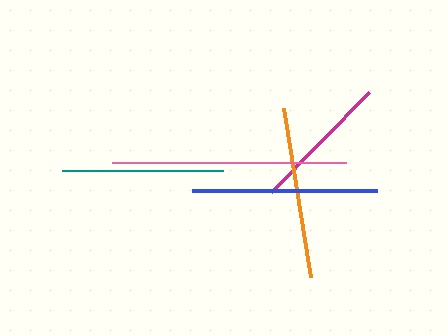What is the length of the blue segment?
The blue segment is approximately 185 pixels long.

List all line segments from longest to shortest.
From longest to shortest: pink, blue, orange, teal, magenta.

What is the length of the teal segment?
The teal segment is approximately 161 pixels long.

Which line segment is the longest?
The pink line is the longest at approximately 234 pixels.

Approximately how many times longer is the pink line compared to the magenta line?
The pink line is approximately 1.7 times the length of the magenta line.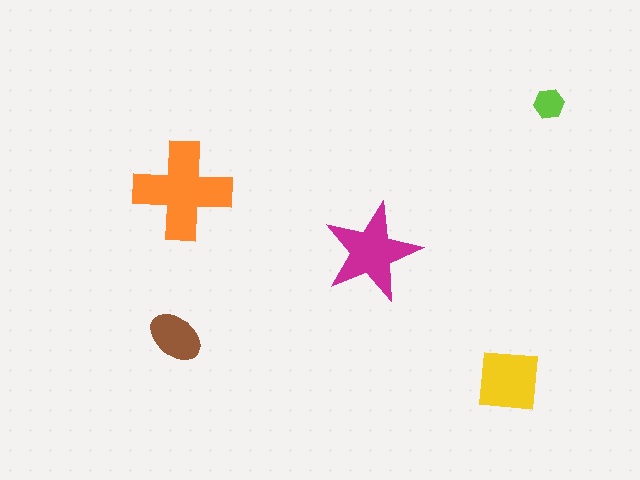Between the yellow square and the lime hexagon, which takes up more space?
The yellow square.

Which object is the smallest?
The lime hexagon.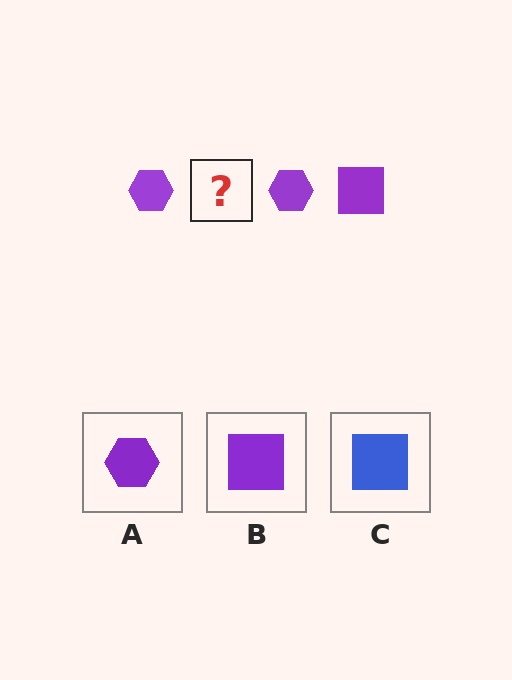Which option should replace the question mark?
Option B.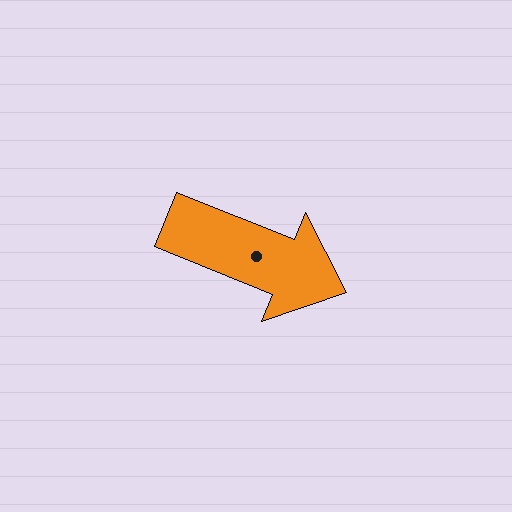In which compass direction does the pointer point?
East.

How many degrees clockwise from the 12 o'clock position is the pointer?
Approximately 112 degrees.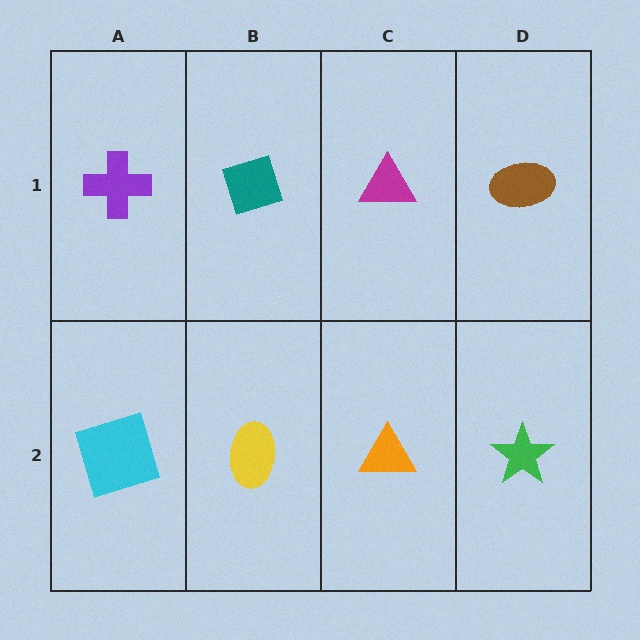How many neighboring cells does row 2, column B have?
3.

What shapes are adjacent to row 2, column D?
A brown ellipse (row 1, column D), an orange triangle (row 2, column C).